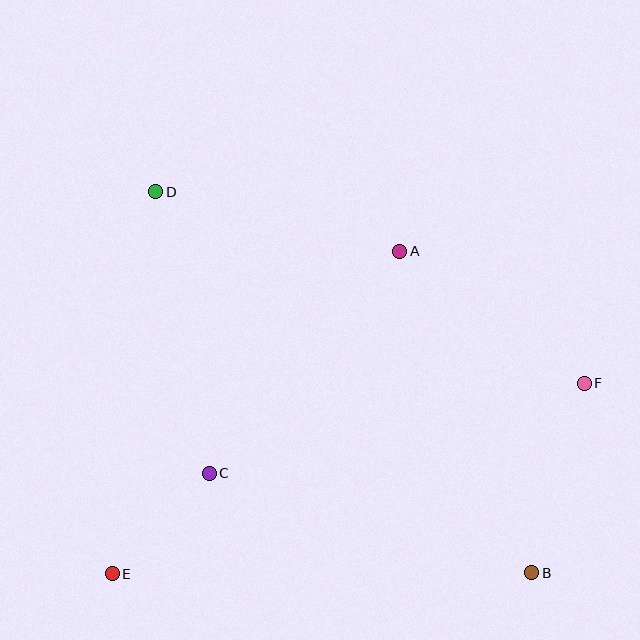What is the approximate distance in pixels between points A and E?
The distance between A and E is approximately 432 pixels.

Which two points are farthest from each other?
Points B and D are farthest from each other.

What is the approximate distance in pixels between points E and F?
The distance between E and F is approximately 509 pixels.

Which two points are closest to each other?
Points C and E are closest to each other.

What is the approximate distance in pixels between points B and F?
The distance between B and F is approximately 196 pixels.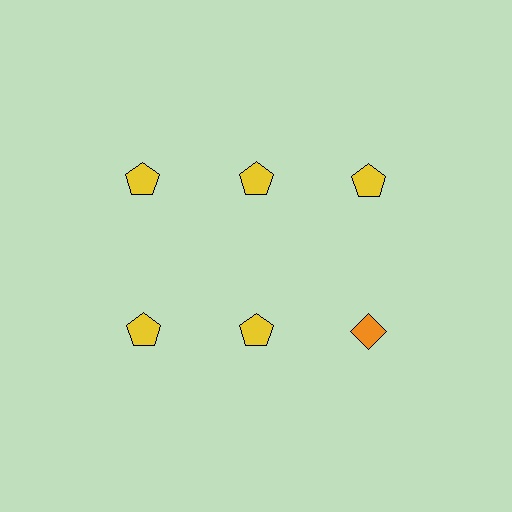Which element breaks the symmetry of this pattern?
The orange diamond in the second row, center column breaks the symmetry. All other shapes are yellow pentagons.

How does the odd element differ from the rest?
It differs in both color (orange instead of yellow) and shape (diamond instead of pentagon).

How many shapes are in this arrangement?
There are 6 shapes arranged in a grid pattern.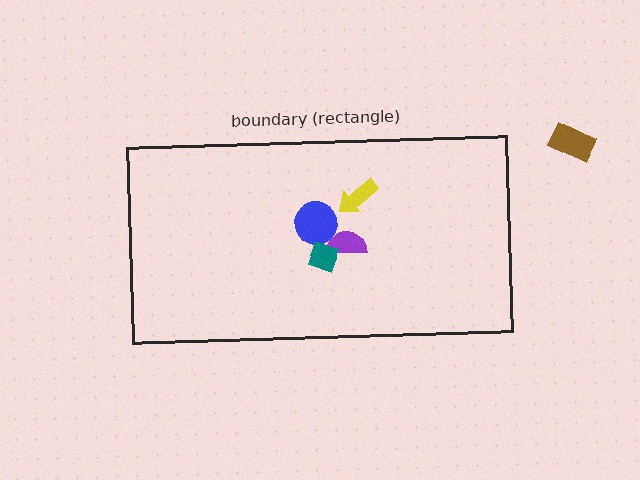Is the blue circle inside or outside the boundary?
Inside.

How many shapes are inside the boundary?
4 inside, 1 outside.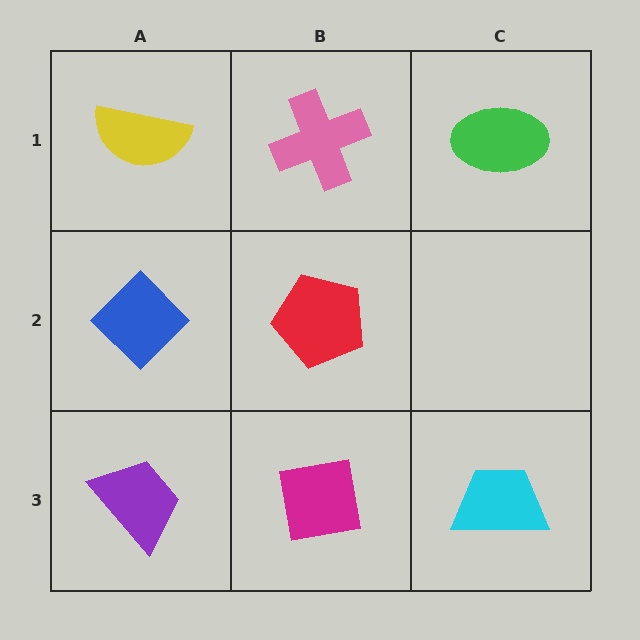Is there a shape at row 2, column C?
No, that cell is empty.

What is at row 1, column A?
A yellow semicircle.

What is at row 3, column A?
A purple trapezoid.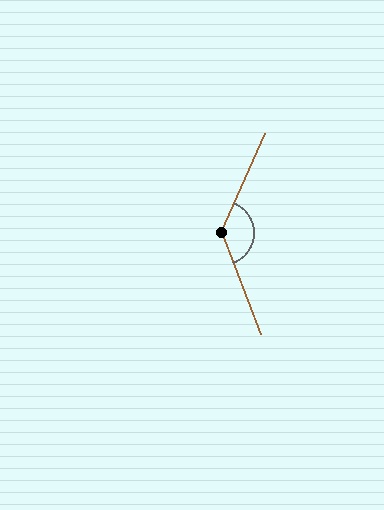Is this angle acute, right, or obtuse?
It is obtuse.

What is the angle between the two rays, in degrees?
Approximately 135 degrees.